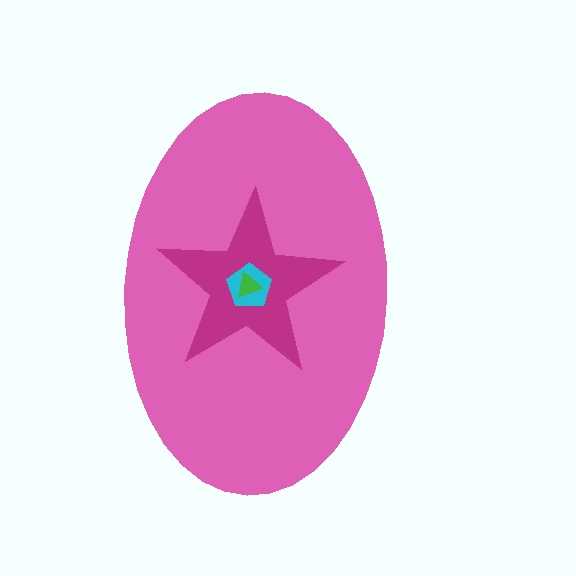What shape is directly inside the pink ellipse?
The magenta star.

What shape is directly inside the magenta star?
The cyan pentagon.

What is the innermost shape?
The green triangle.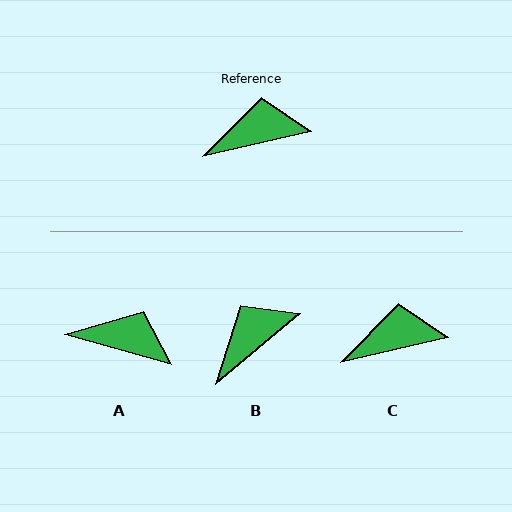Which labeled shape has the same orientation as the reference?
C.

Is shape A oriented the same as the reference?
No, it is off by about 28 degrees.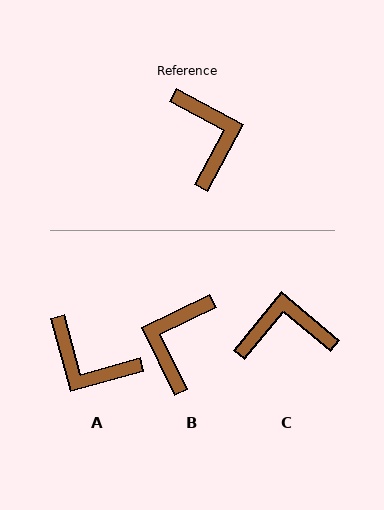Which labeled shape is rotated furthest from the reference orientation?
B, about 144 degrees away.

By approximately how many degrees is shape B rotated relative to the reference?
Approximately 144 degrees counter-clockwise.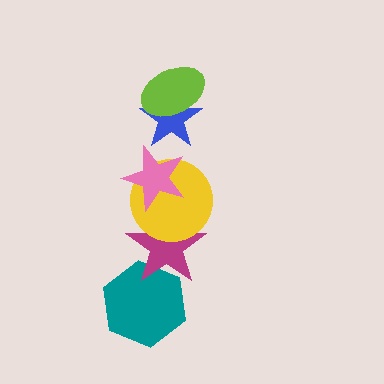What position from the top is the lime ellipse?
The lime ellipse is 1st from the top.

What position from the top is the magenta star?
The magenta star is 5th from the top.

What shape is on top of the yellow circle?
The pink star is on top of the yellow circle.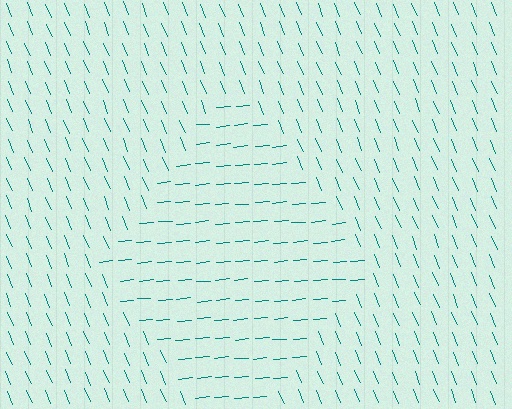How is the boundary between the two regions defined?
The boundary is defined purely by a change in line orientation (approximately 73 degrees difference). All lines are the same color and thickness.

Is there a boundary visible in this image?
Yes, there is a texture boundary formed by a change in line orientation.